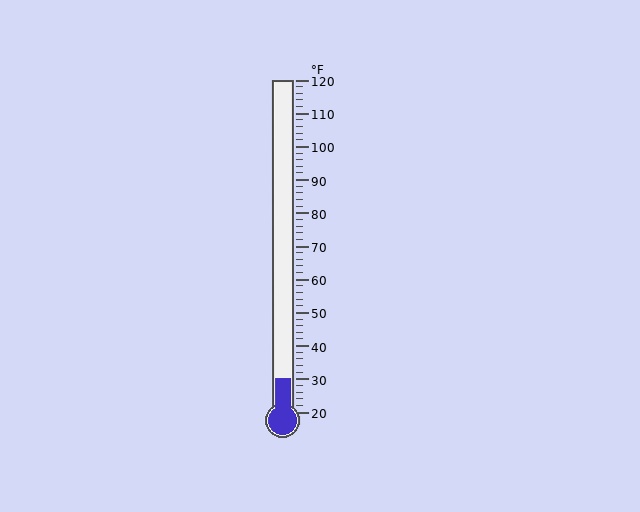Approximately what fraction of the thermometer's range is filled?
The thermometer is filled to approximately 10% of its range.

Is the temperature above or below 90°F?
The temperature is below 90°F.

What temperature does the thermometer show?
The thermometer shows approximately 30°F.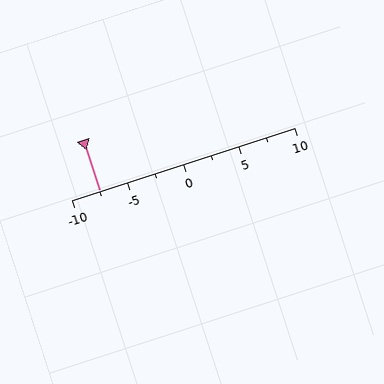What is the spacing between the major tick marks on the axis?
The major ticks are spaced 5 apart.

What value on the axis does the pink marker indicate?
The marker indicates approximately -7.5.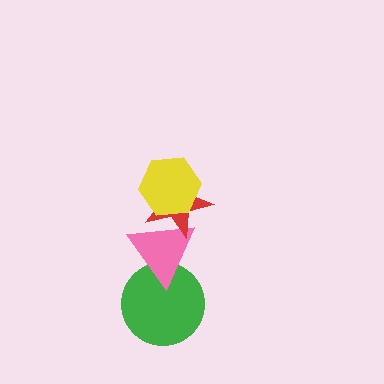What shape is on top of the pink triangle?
The red star is on top of the pink triangle.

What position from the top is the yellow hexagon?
The yellow hexagon is 1st from the top.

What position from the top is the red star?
The red star is 2nd from the top.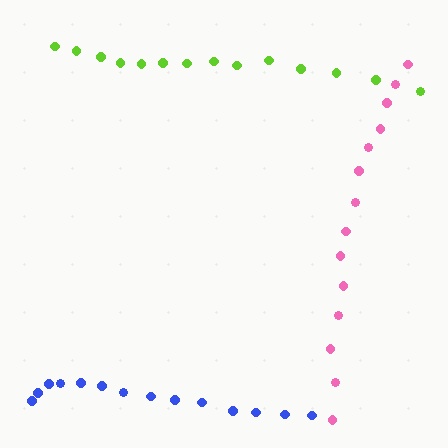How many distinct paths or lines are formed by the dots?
There are 3 distinct paths.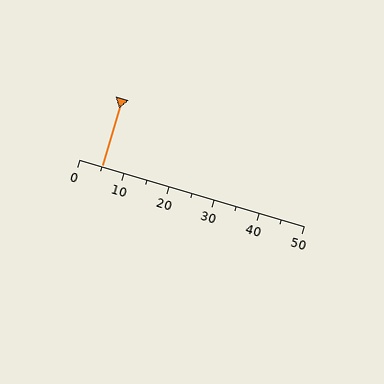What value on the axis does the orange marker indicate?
The marker indicates approximately 5.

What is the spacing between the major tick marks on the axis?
The major ticks are spaced 10 apart.